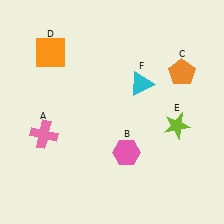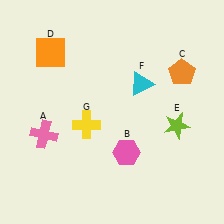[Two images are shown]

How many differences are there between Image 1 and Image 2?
There is 1 difference between the two images.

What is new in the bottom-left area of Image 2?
A yellow cross (G) was added in the bottom-left area of Image 2.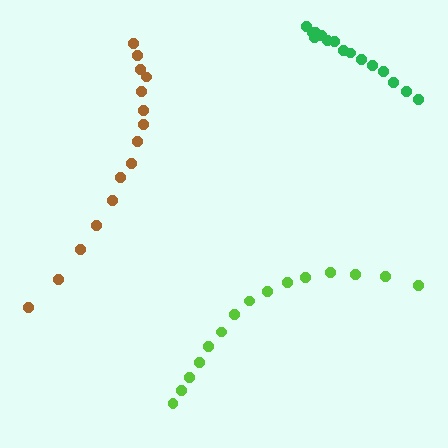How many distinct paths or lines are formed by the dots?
There are 3 distinct paths.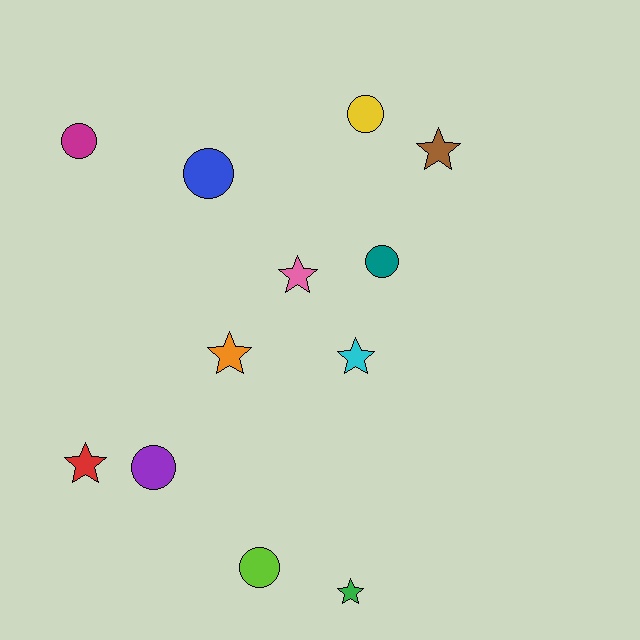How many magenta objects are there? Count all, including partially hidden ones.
There is 1 magenta object.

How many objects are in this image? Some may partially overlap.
There are 12 objects.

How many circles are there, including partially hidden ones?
There are 6 circles.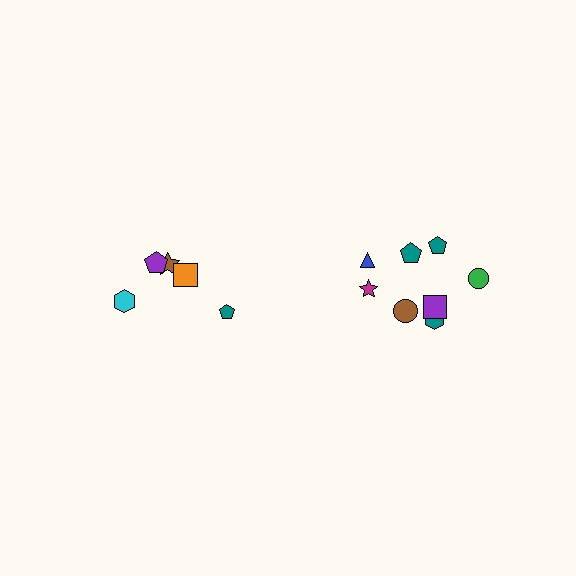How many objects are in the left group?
There are 5 objects.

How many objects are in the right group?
There are 8 objects.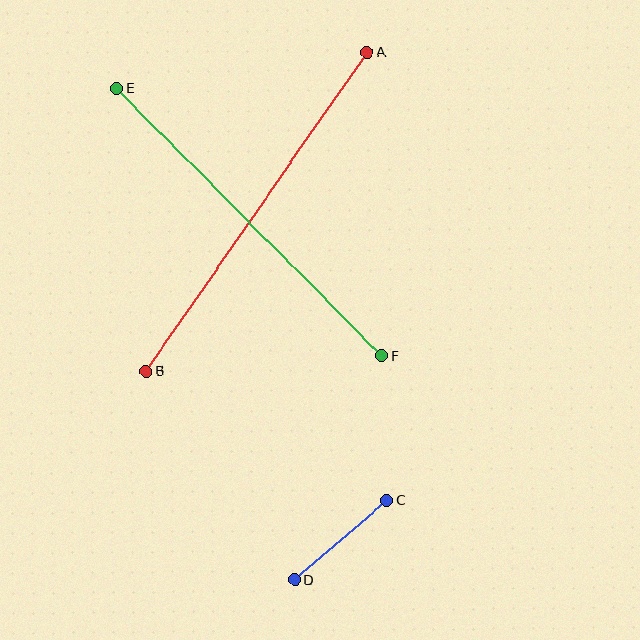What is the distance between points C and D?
The distance is approximately 122 pixels.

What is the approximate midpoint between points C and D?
The midpoint is at approximately (341, 540) pixels.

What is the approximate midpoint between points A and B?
The midpoint is at approximately (257, 212) pixels.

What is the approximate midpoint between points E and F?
The midpoint is at approximately (249, 222) pixels.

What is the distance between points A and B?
The distance is approximately 388 pixels.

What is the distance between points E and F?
The distance is approximately 377 pixels.